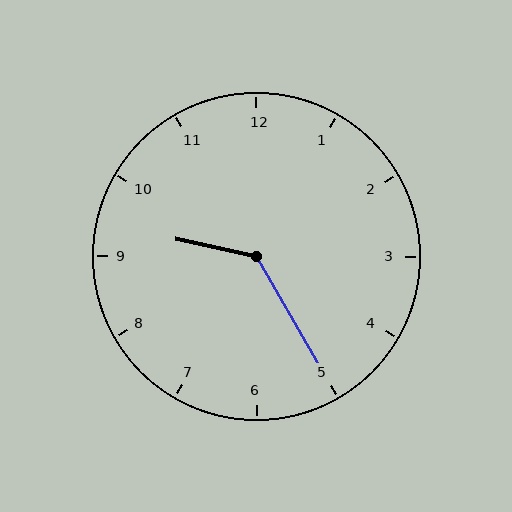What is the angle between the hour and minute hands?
Approximately 132 degrees.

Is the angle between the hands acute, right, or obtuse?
It is obtuse.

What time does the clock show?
9:25.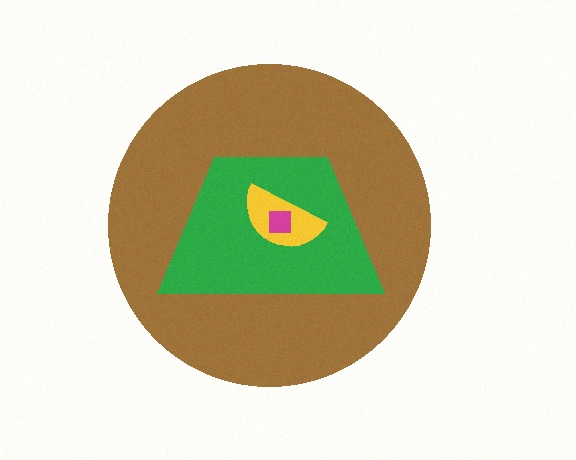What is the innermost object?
The magenta square.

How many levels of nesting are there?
4.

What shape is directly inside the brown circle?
The green trapezoid.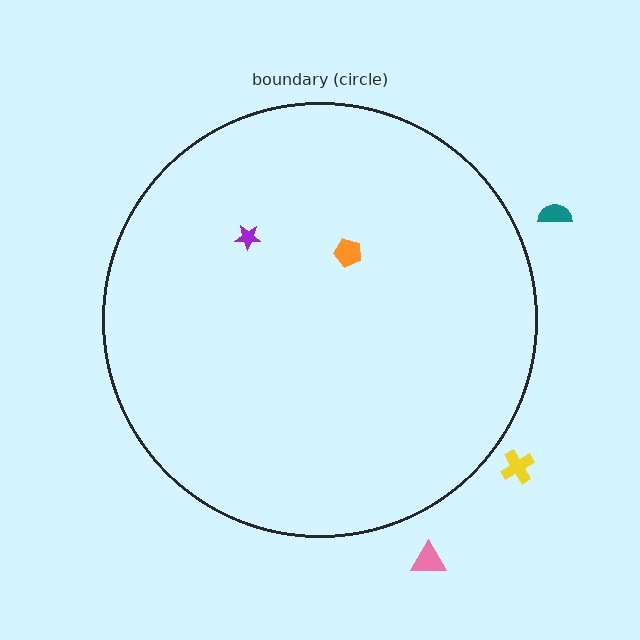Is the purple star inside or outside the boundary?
Inside.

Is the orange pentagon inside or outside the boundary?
Inside.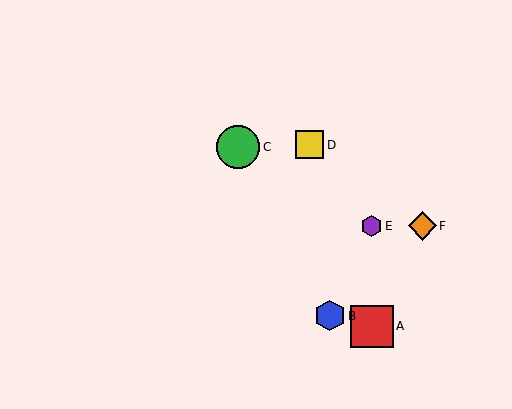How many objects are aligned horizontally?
2 objects (E, F) are aligned horizontally.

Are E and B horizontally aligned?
No, E is at y≈226 and B is at y≈316.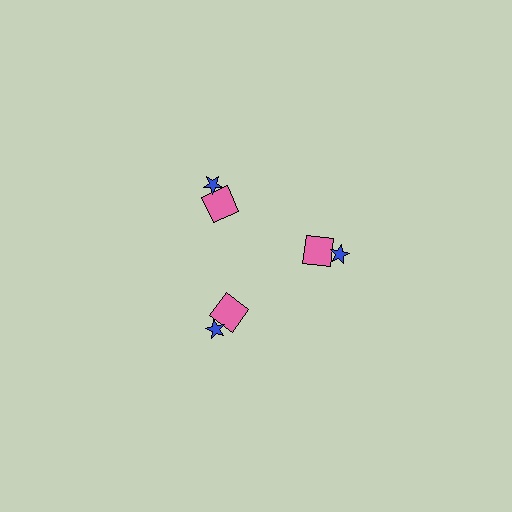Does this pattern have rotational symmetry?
Yes, this pattern has 3-fold rotational symmetry. It looks the same after rotating 120 degrees around the center.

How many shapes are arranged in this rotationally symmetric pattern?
There are 6 shapes, arranged in 3 groups of 2.